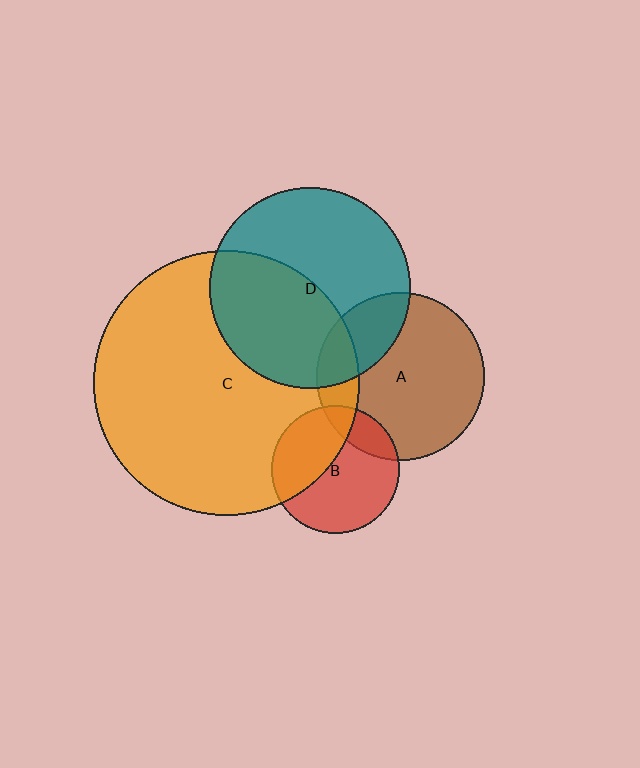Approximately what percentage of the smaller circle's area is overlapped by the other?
Approximately 15%.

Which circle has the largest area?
Circle C (orange).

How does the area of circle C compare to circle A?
Approximately 2.5 times.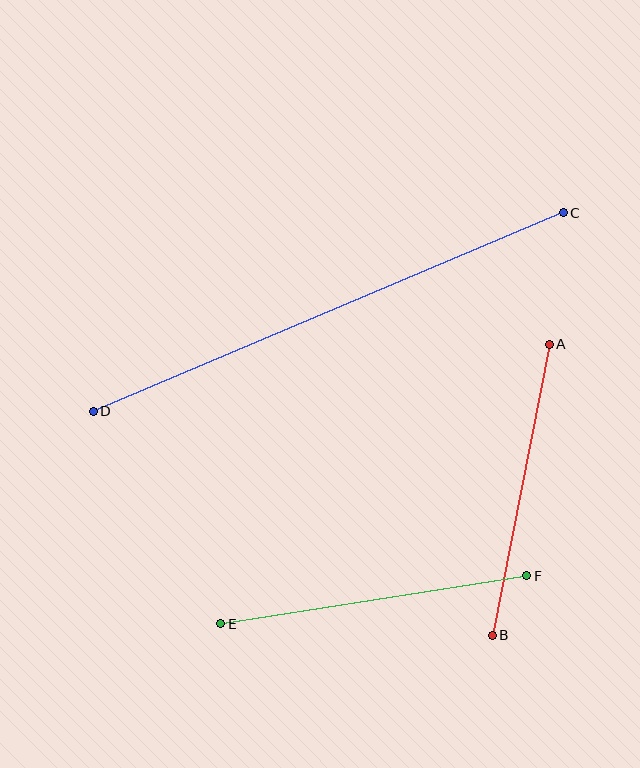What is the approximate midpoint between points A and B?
The midpoint is at approximately (521, 490) pixels.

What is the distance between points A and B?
The distance is approximately 297 pixels.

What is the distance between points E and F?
The distance is approximately 310 pixels.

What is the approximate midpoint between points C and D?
The midpoint is at approximately (328, 312) pixels.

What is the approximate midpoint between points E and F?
The midpoint is at approximately (374, 600) pixels.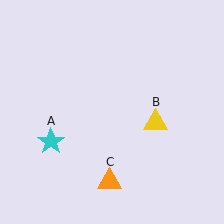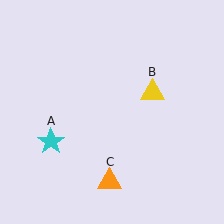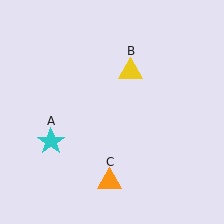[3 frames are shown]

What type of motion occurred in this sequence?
The yellow triangle (object B) rotated counterclockwise around the center of the scene.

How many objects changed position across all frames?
1 object changed position: yellow triangle (object B).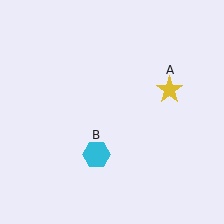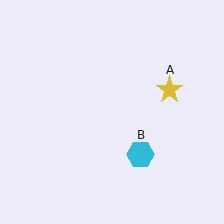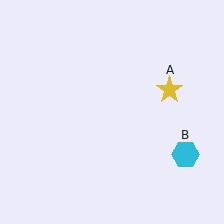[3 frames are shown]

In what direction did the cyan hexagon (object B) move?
The cyan hexagon (object B) moved right.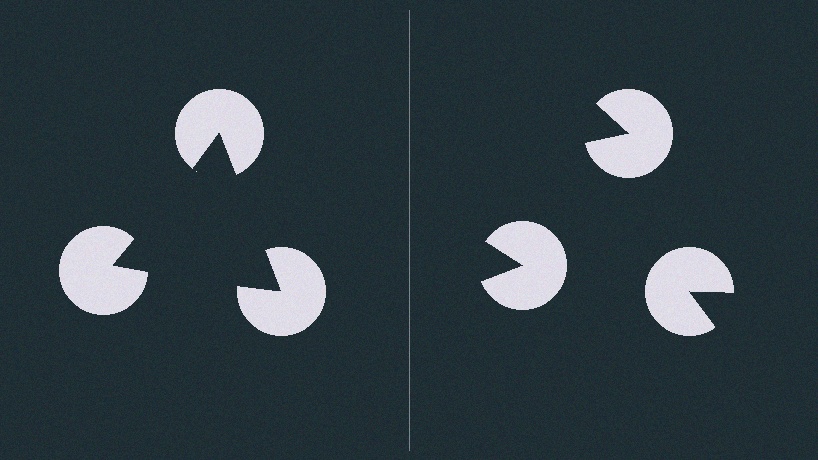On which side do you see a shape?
An illusory triangle appears on the left side. On the right side the wedge cuts are rotated, so no coherent shape forms.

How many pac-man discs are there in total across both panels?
6 — 3 on each side.